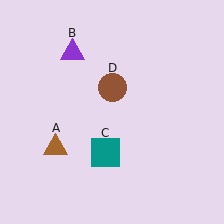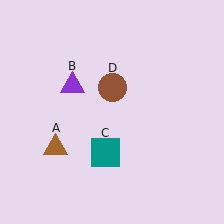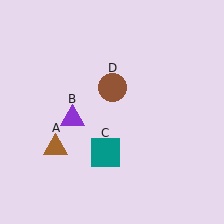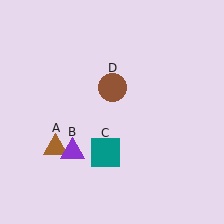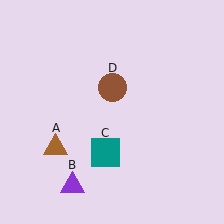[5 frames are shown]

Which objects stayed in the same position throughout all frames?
Brown triangle (object A) and teal square (object C) and brown circle (object D) remained stationary.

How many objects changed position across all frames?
1 object changed position: purple triangle (object B).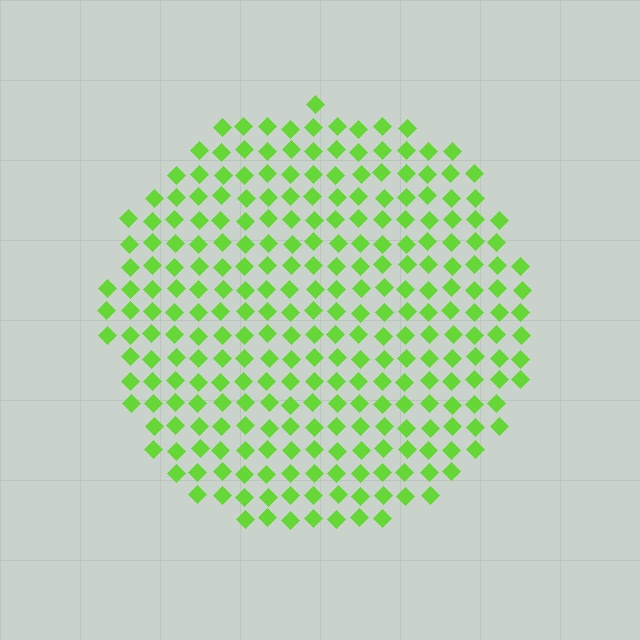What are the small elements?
The small elements are diamonds.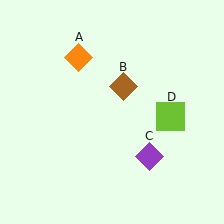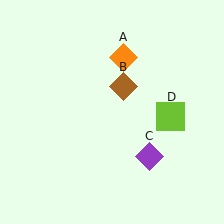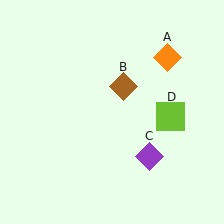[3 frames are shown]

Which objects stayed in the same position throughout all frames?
Brown diamond (object B) and purple diamond (object C) and lime square (object D) remained stationary.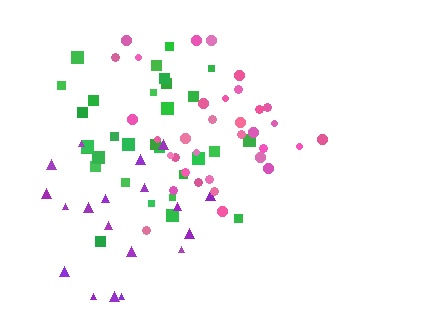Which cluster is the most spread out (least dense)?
Purple.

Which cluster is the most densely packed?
Pink.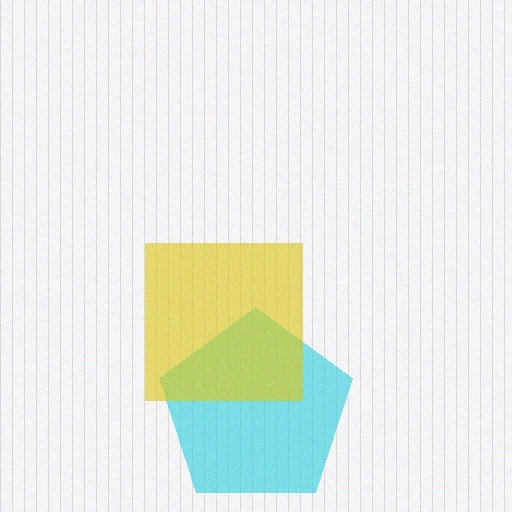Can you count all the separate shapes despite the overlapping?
Yes, there are 2 separate shapes.